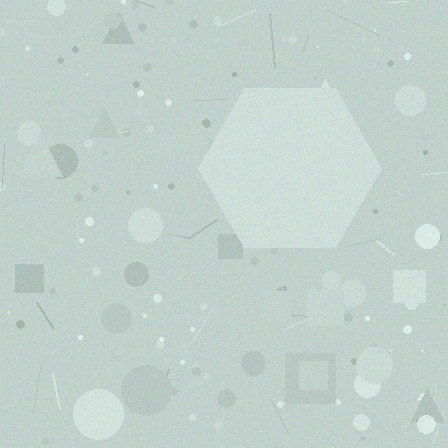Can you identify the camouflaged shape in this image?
The camouflaged shape is a hexagon.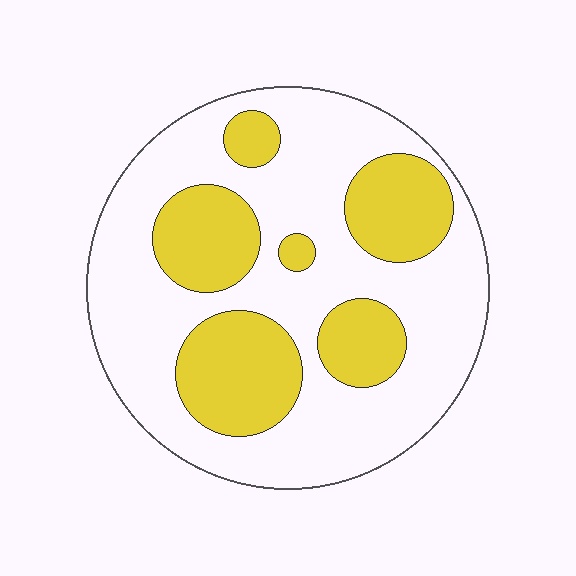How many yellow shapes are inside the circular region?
6.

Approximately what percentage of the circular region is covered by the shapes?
Approximately 35%.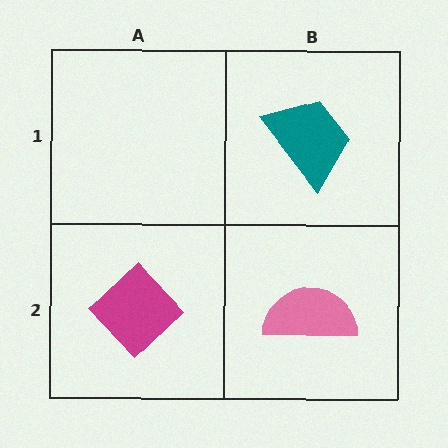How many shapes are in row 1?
1 shape.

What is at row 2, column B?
A pink semicircle.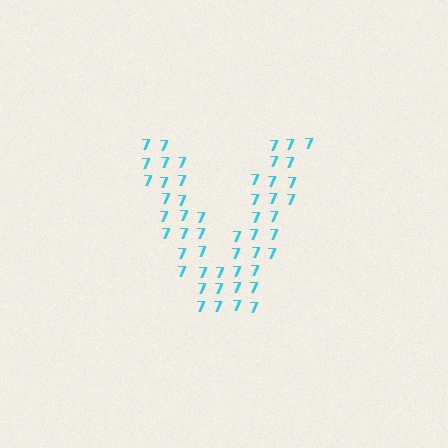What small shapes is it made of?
It is made of small digit 7's.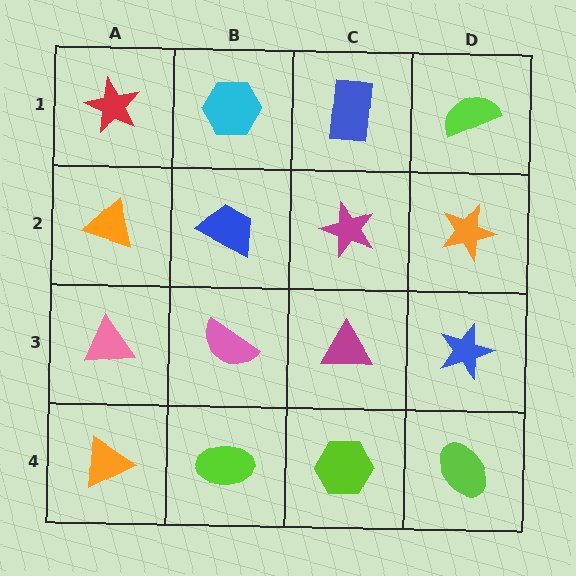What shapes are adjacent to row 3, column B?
A blue trapezoid (row 2, column B), a lime ellipse (row 4, column B), a pink triangle (row 3, column A), a magenta triangle (row 3, column C).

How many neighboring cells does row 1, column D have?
2.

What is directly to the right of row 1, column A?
A cyan hexagon.